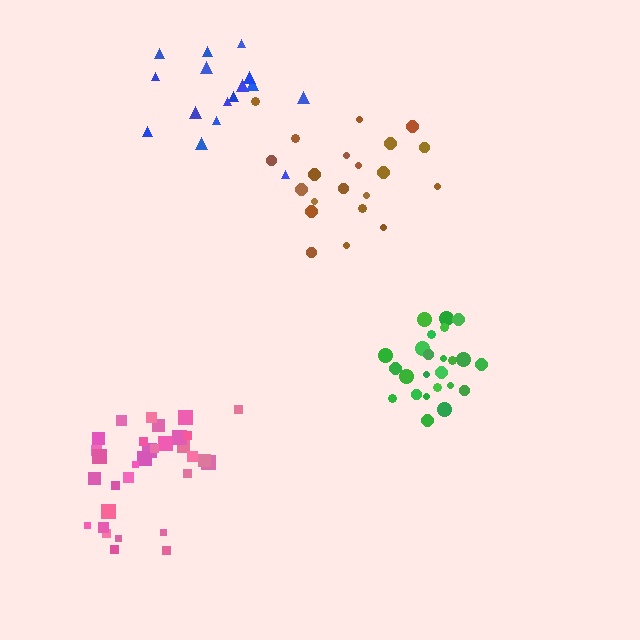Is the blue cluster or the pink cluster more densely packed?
Pink.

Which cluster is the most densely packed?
Green.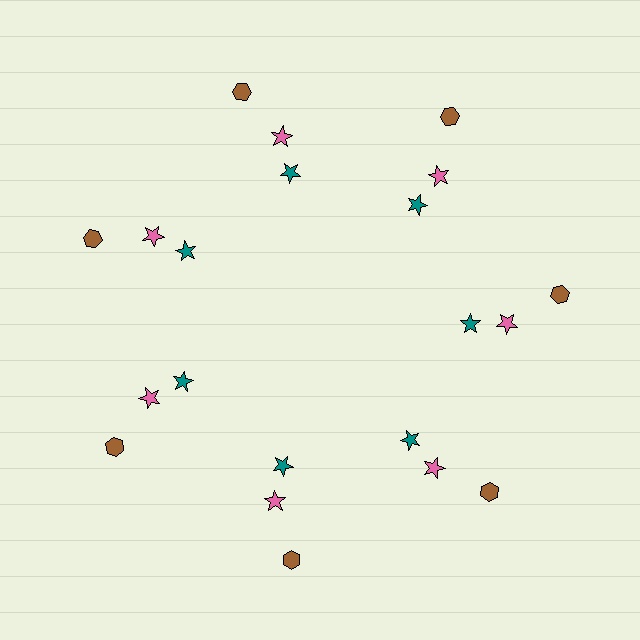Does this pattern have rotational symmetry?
Yes, this pattern has 7-fold rotational symmetry. It looks the same after rotating 51 degrees around the center.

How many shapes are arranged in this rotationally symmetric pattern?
There are 21 shapes, arranged in 7 groups of 3.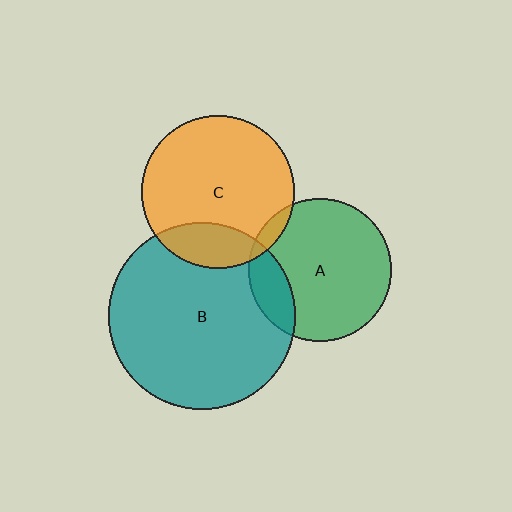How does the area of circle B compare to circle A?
Approximately 1.7 times.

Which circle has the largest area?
Circle B (teal).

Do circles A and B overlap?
Yes.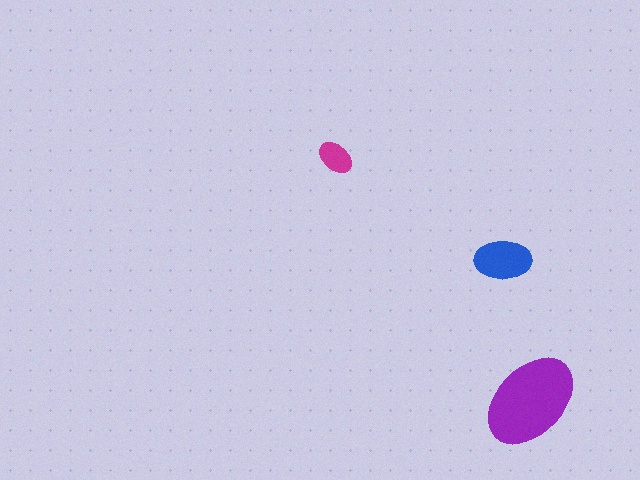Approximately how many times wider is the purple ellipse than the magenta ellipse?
About 2.5 times wider.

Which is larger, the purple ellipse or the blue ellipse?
The purple one.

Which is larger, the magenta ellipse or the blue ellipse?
The blue one.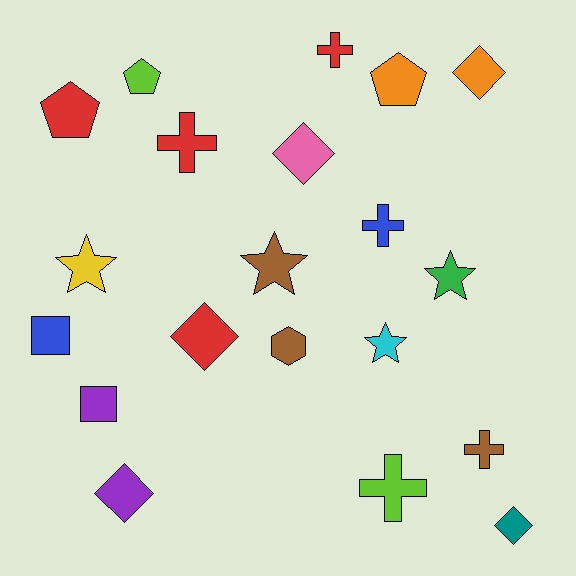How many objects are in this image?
There are 20 objects.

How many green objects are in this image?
There is 1 green object.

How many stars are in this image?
There are 4 stars.